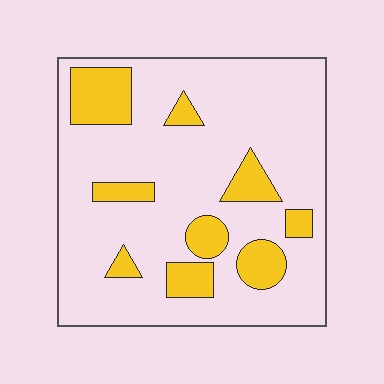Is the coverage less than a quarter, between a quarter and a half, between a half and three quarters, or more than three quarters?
Less than a quarter.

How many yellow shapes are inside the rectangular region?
9.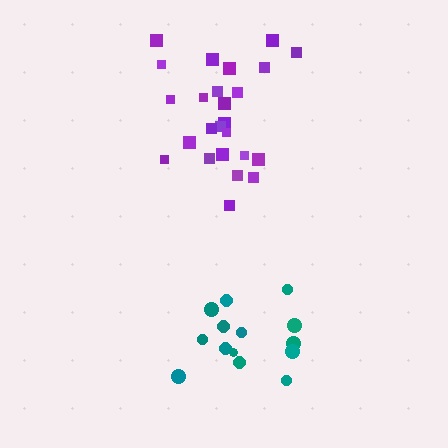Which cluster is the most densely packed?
Purple.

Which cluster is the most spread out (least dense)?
Teal.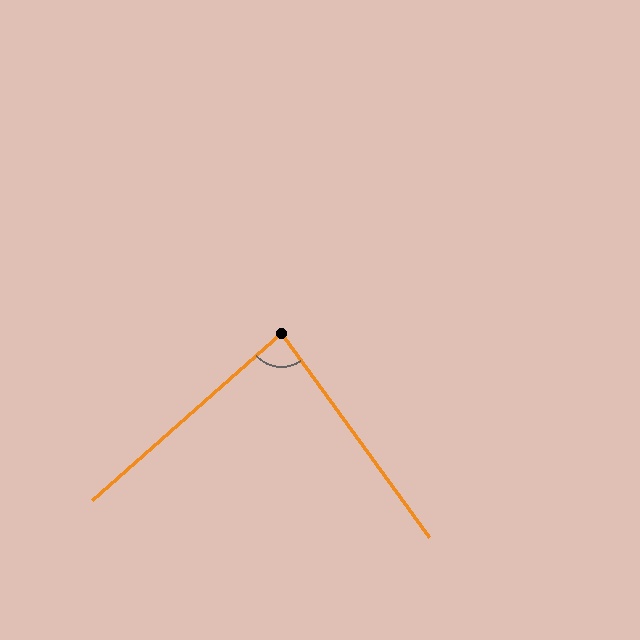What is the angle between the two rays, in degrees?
Approximately 84 degrees.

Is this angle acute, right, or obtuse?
It is acute.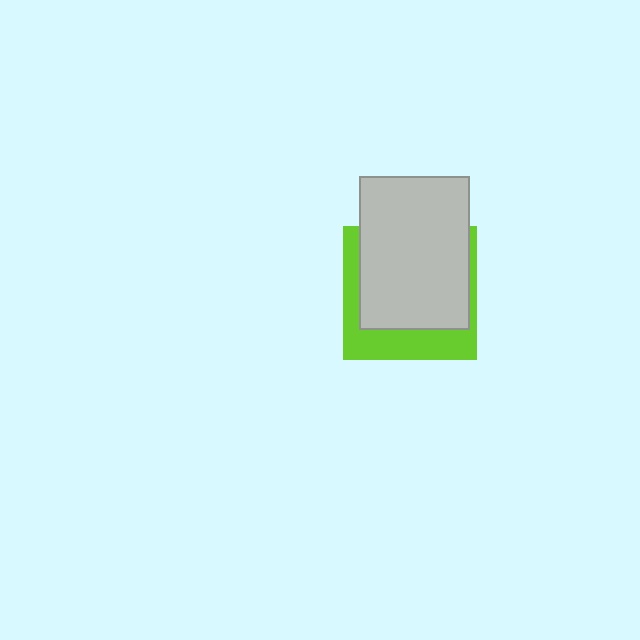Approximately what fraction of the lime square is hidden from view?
Roughly 64% of the lime square is hidden behind the light gray rectangle.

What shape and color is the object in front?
The object in front is a light gray rectangle.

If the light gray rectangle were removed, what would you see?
You would see the complete lime square.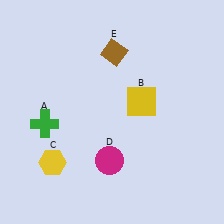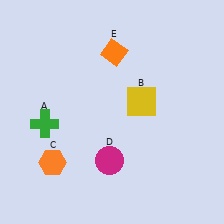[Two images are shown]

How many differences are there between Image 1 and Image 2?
There are 2 differences between the two images.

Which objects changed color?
C changed from yellow to orange. E changed from brown to orange.